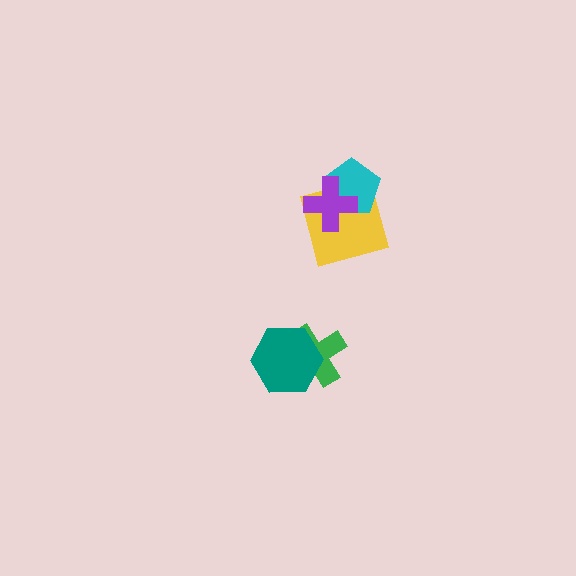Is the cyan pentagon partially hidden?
Yes, it is partially covered by another shape.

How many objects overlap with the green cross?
1 object overlaps with the green cross.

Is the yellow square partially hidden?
Yes, it is partially covered by another shape.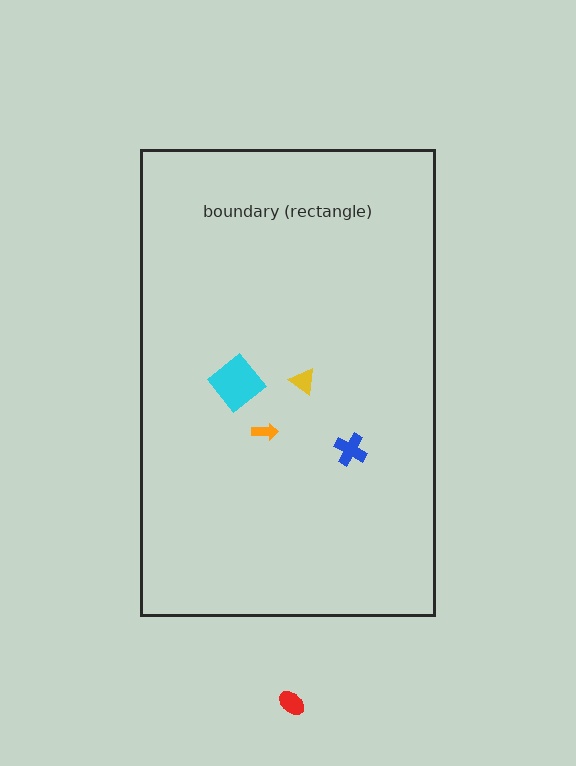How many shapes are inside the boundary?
4 inside, 1 outside.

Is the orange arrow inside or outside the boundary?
Inside.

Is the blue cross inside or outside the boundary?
Inside.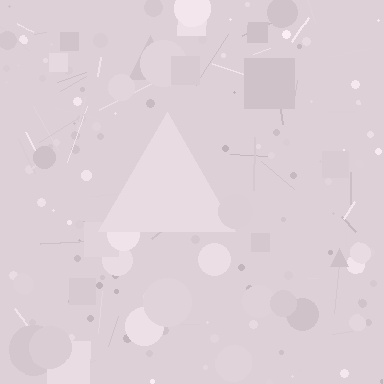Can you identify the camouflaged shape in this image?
The camouflaged shape is a triangle.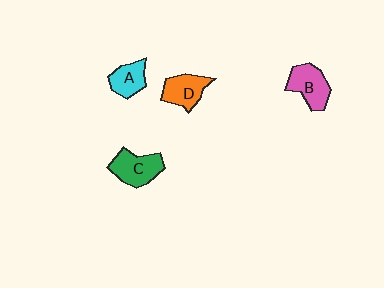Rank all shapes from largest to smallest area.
From largest to smallest: C (green), B (pink), D (orange), A (cyan).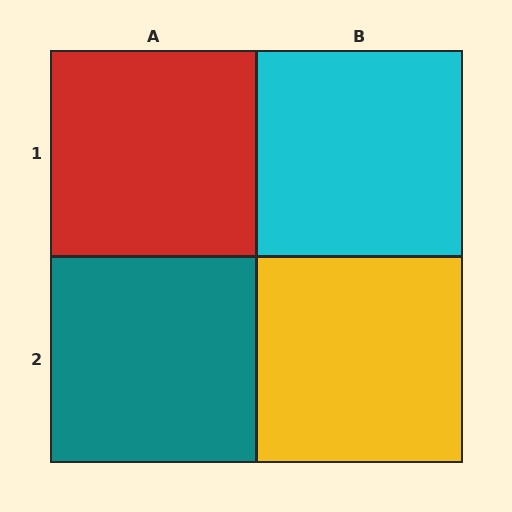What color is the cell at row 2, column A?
Teal.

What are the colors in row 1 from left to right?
Red, cyan.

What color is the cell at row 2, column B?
Yellow.